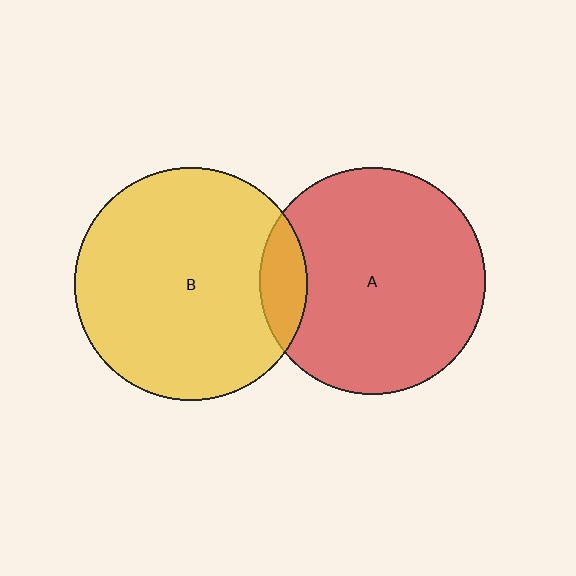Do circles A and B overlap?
Yes.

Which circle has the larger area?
Circle B (yellow).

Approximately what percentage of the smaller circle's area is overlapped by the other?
Approximately 10%.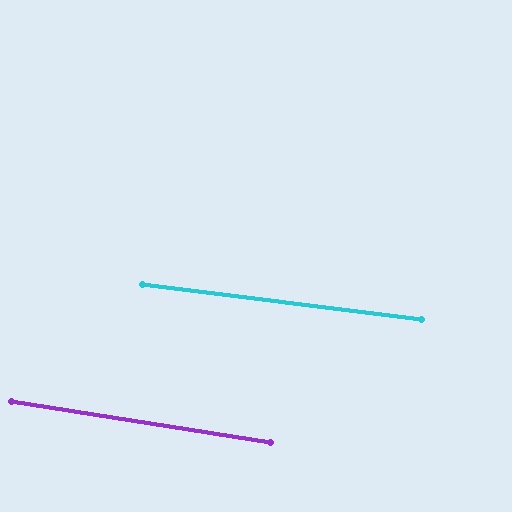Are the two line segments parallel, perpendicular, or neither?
Parallel — their directions differ by only 2.0°.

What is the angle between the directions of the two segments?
Approximately 2 degrees.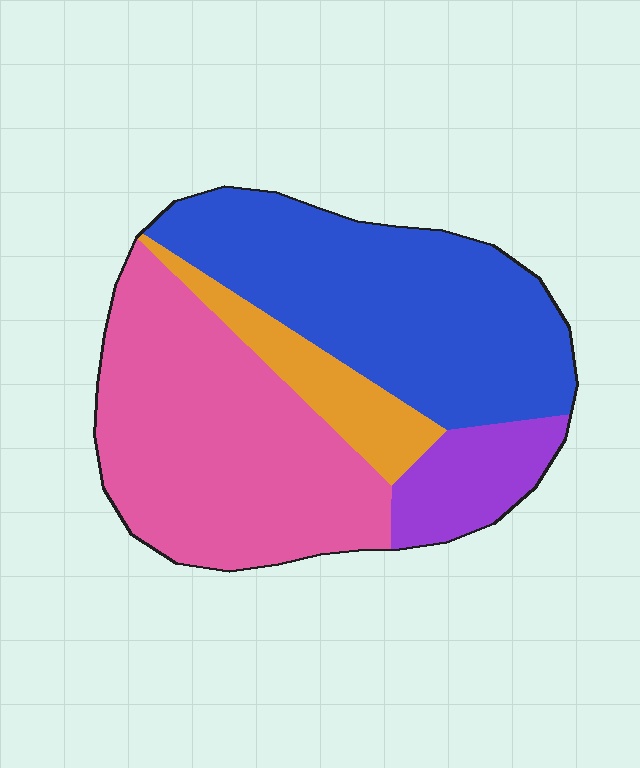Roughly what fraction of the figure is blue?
Blue covers about 40% of the figure.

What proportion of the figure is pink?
Pink takes up about two fifths (2/5) of the figure.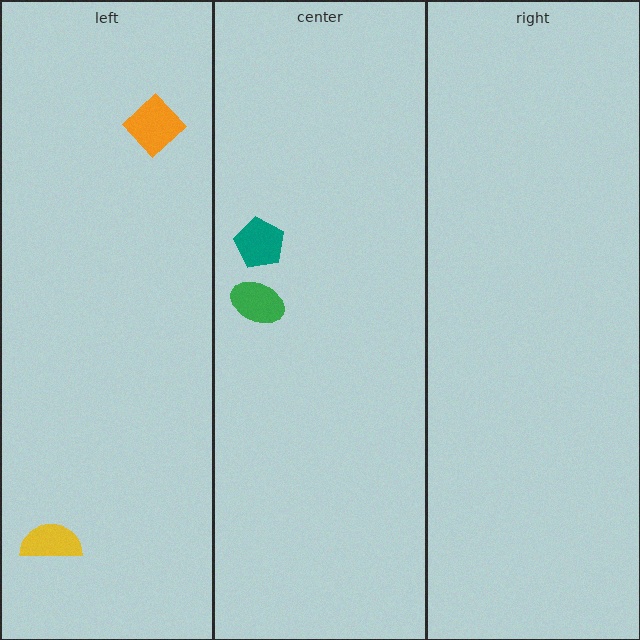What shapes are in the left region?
The yellow semicircle, the orange diamond.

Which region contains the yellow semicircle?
The left region.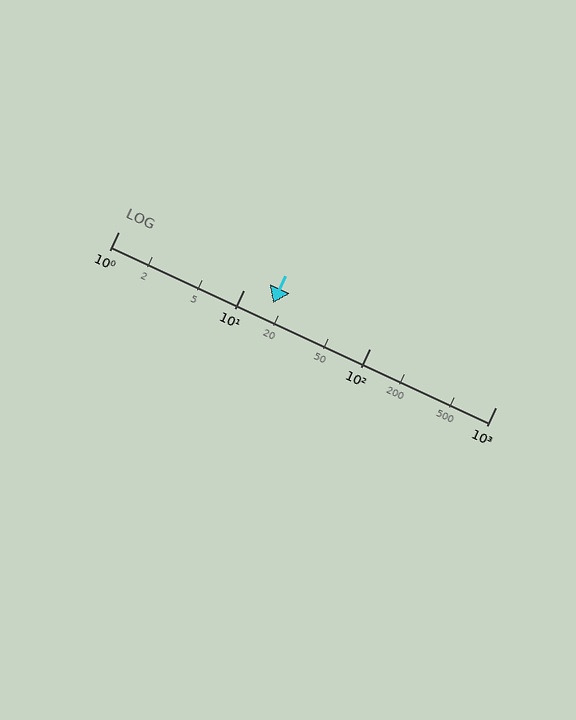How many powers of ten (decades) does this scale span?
The scale spans 3 decades, from 1 to 1000.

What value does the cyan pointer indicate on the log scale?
The pointer indicates approximately 17.